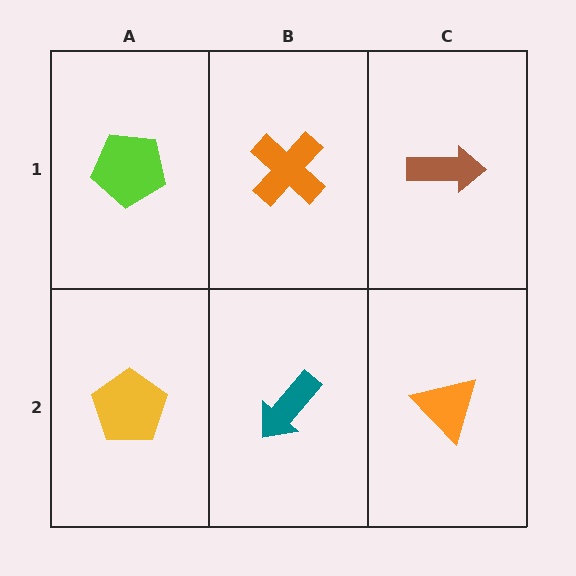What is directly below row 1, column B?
A teal arrow.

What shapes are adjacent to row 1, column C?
An orange triangle (row 2, column C), an orange cross (row 1, column B).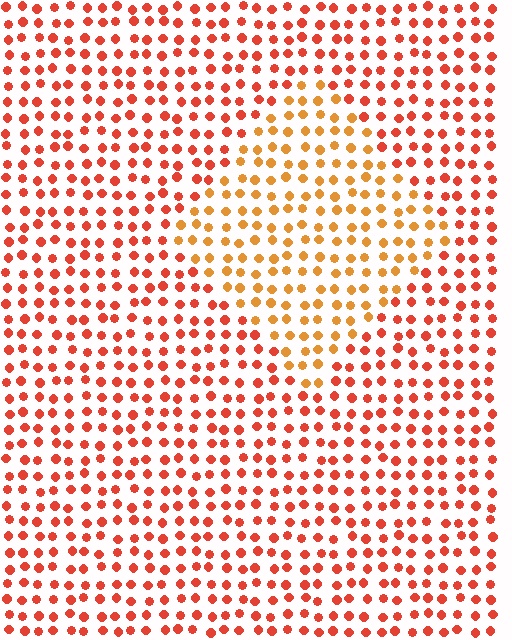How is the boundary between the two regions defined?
The boundary is defined purely by a slight shift in hue (about 28 degrees). Spacing, size, and orientation are identical on both sides.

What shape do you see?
I see a diamond.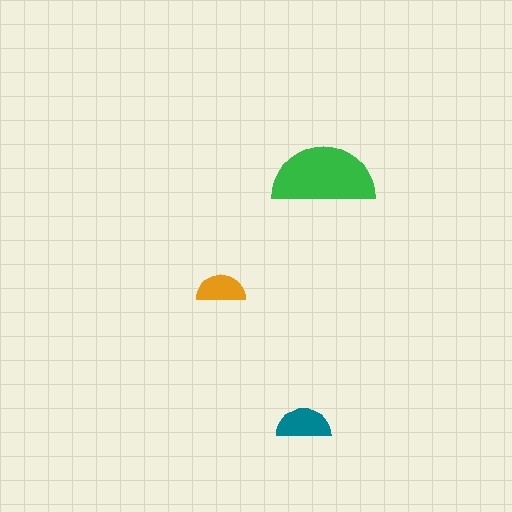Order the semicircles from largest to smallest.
the green one, the teal one, the orange one.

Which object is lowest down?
The teal semicircle is bottommost.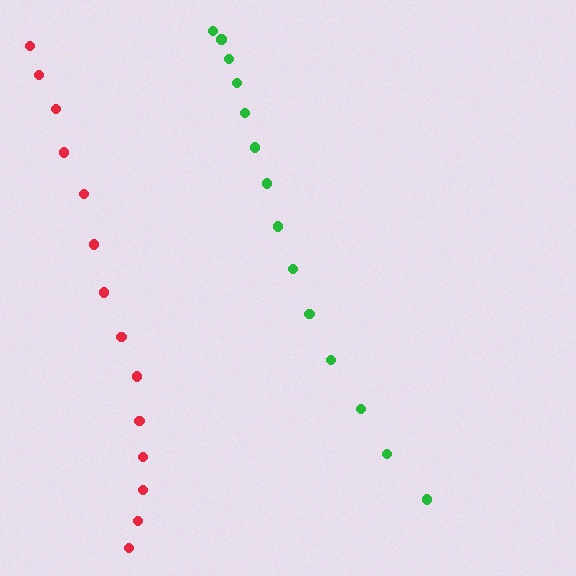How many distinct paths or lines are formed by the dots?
There are 2 distinct paths.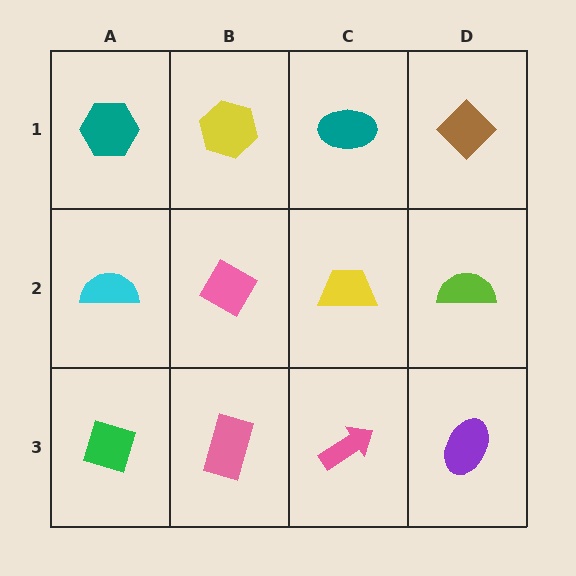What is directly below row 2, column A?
A green diamond.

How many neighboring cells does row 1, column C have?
3.